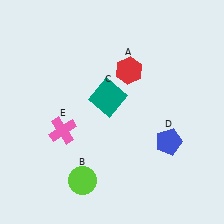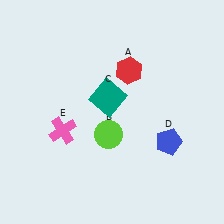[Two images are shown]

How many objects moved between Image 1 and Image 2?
1 object moved between the two images.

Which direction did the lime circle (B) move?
The lime circle (B) moved up.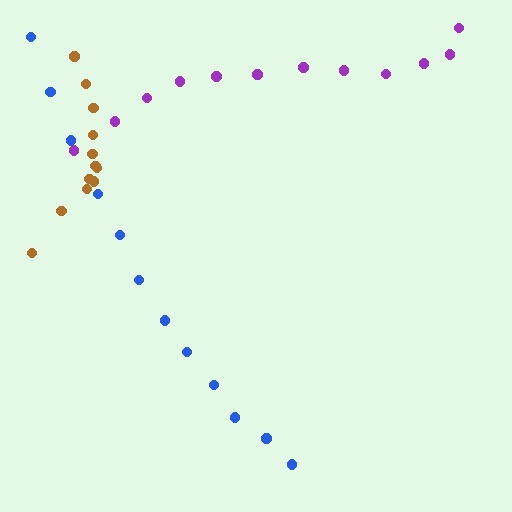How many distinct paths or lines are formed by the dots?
There are 3 distinct paths.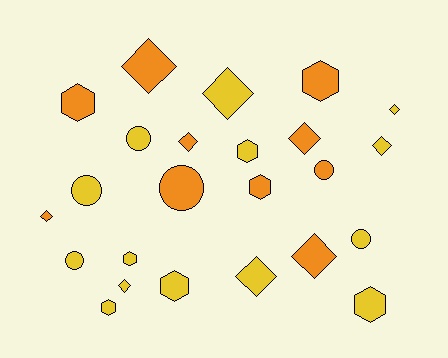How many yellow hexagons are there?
There are 5 yellow hexagons.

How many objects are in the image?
There are 24 objects.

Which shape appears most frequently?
Diamond, with 10 objects.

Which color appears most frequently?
Yellow, with 14 objects.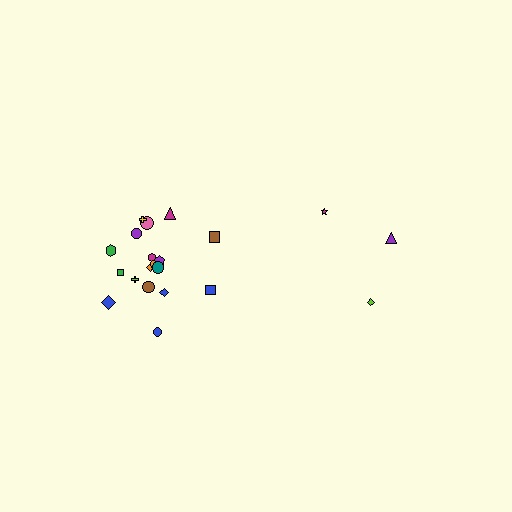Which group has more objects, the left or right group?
The left group.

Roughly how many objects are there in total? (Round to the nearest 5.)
Roughly 20 objects in total.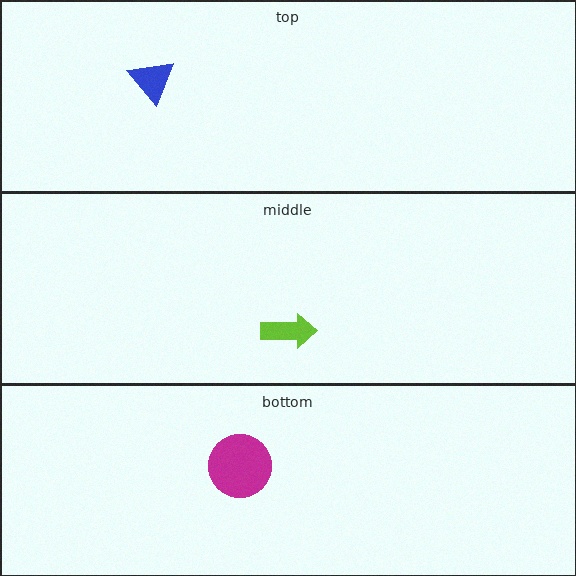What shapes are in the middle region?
The lime arrow.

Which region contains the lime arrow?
The middle region.